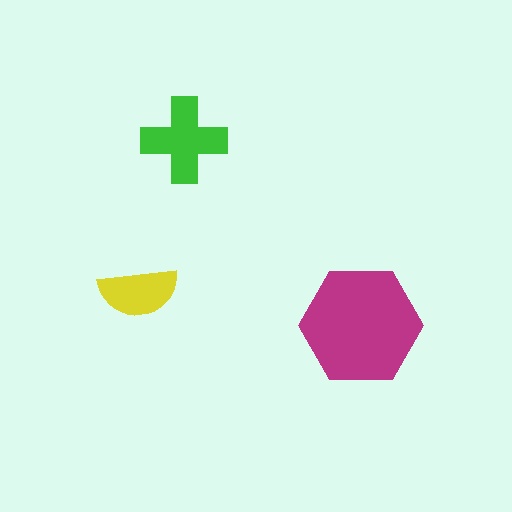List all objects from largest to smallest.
The magenta hexagon, the green cross, the yellow semicircle.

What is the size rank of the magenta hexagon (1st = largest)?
1st.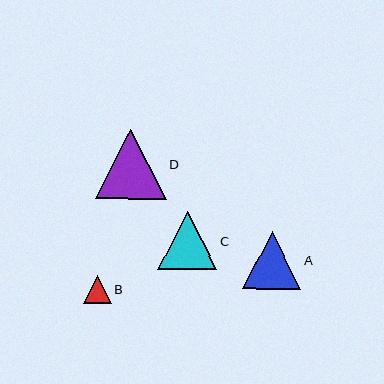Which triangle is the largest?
Triangle D is the largest with a size of approximately 70 pixels.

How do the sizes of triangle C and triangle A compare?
Triangle C and triangle A are approximately the same size.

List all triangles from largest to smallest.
From largest to smallest: D, C, A, B.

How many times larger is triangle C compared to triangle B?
Triangle C is approximately 2.1 times the size of triangle B.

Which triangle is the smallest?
Triangle B is the smallest with a size of approximately 28 pixels.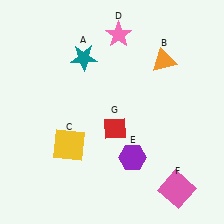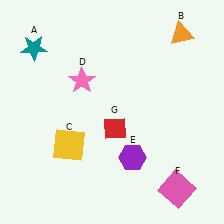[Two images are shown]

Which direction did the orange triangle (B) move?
The orange triangle (B) moved up.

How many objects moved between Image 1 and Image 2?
3 objects moved between the two images.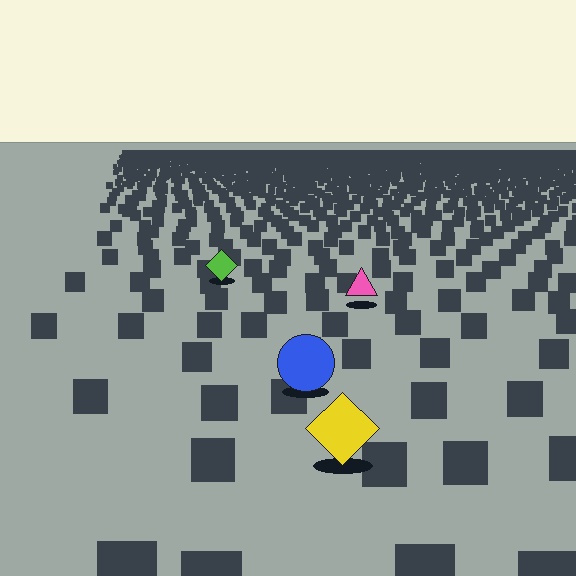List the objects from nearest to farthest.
From nearest to farthest: the yellow diamond, the blue circle, the pink triangle, the lime diamond.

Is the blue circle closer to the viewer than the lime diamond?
Yes. The blue circle is closer — you can tell from the texture gradient: the ground texture is coarser near it.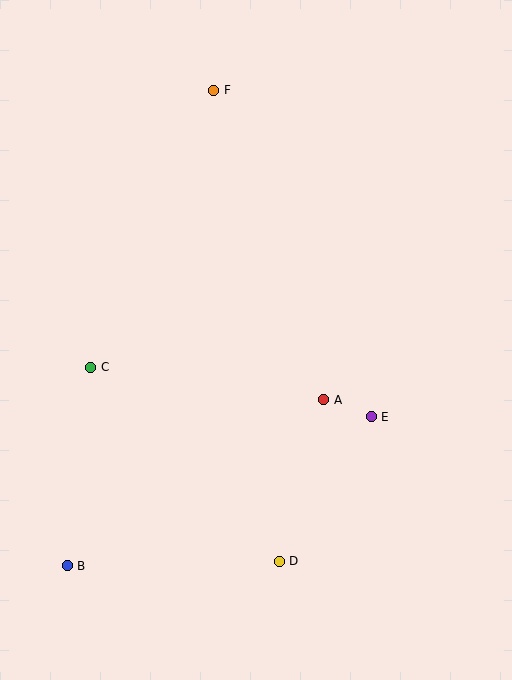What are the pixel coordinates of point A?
Point A is at (324, 400).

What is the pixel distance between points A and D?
The distance between A and D is 168 pixels.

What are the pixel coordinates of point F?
Point F is at (214, 90).